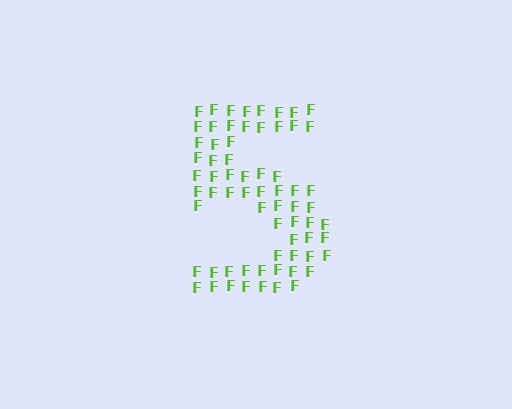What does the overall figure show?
The overall figure shows the digit 5.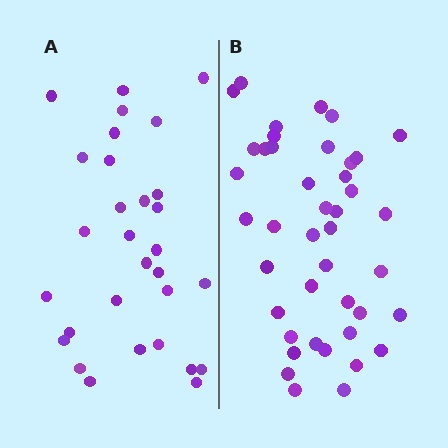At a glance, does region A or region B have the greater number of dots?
Region B (the right region) has more dots.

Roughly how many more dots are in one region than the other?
Region B has roughly 12 or so more dots than region A.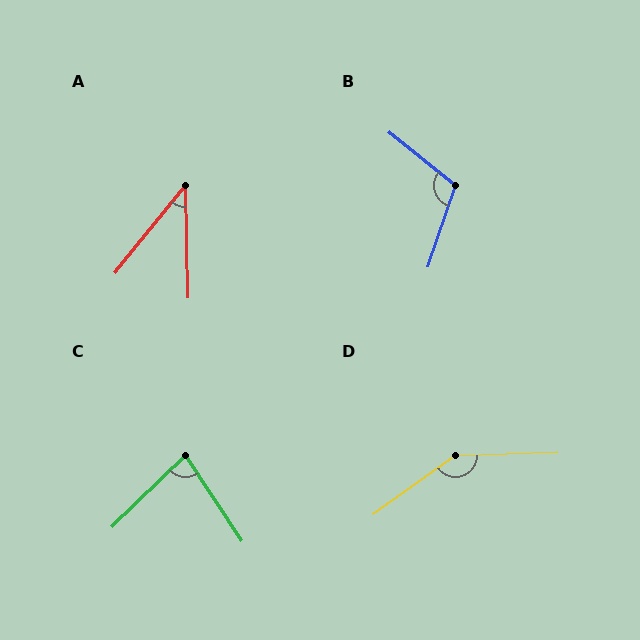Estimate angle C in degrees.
Approximately 79 degrees.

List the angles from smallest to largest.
A (40°), C (79°), B (110°), D (146°).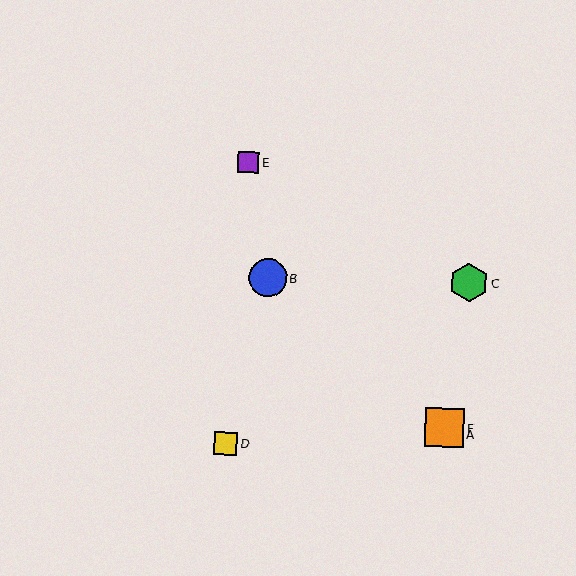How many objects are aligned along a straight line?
3 objects (A, B, F) are aligned along a straight line.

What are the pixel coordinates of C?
Object C is at (469, 282).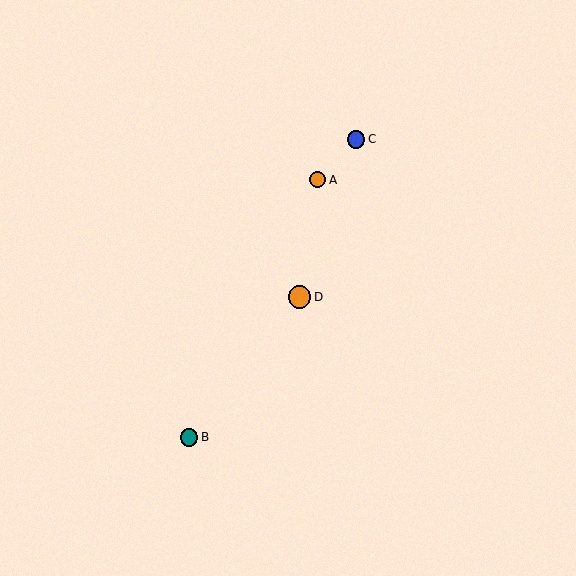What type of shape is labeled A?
Shape A is an orange circle.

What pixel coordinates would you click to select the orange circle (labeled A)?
Click at (318, 180) to select the orange circle A.